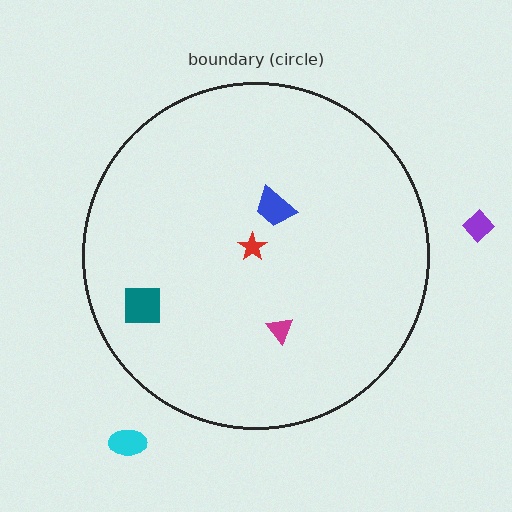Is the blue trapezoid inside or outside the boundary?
Inside.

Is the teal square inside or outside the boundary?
Inside.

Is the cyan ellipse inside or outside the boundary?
Outside.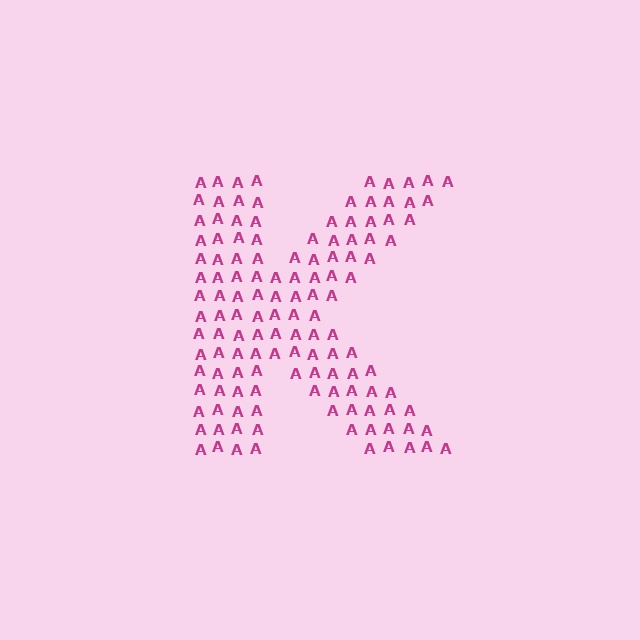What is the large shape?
The large shape is the letter K.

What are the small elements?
The small elements are letter A's.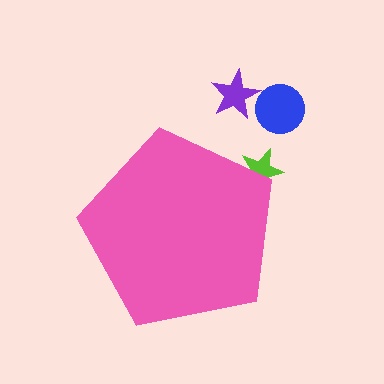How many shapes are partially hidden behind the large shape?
1 shape is partially hidden.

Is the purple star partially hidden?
No, the purple star is fully visible.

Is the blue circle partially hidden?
No, the blue circle is fully visible.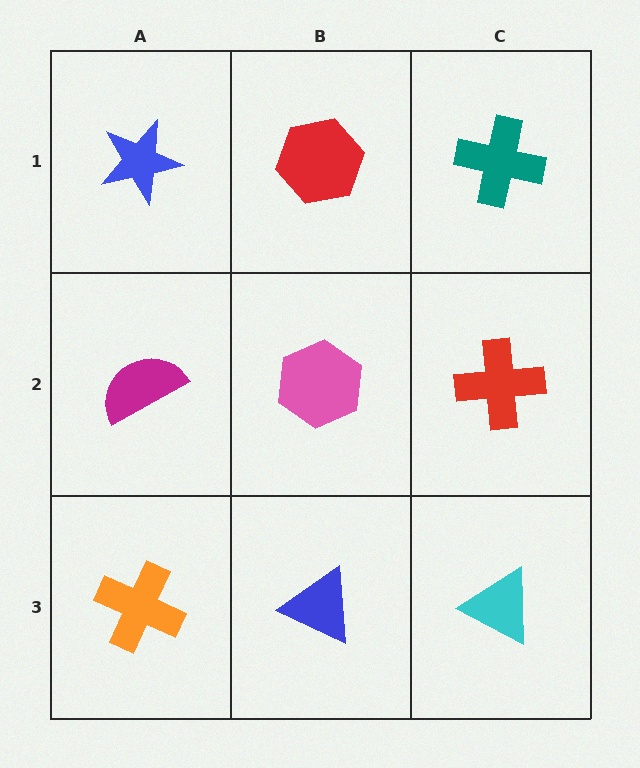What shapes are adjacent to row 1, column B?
A pink hexagon (row 2, column B), a blue star (row 1, column A), a teal cross (row 1, column C).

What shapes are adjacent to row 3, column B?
A pink hexagon (row 2, column B), an orange cross (row 3, column A), a cyan triangle (row 3, column C).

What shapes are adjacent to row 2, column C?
A teal cross (row 1, column C), a cyan triangle (row 3, column C), a pink hexagon (row 2, column B).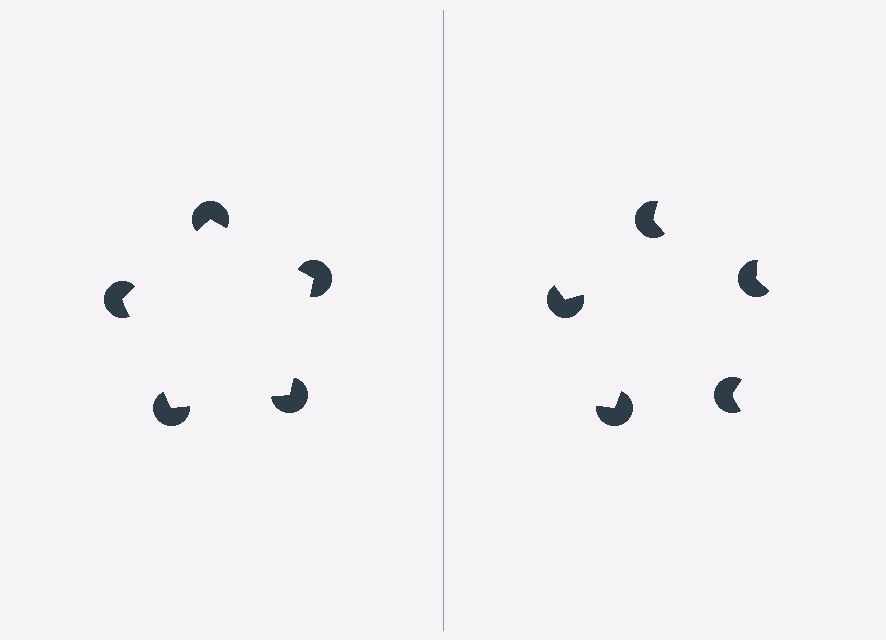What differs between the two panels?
The pac-man discs are positioned identically on both sides; only the wedge orientations differ. On the left they align to a pentagon; on the right they are misaligned.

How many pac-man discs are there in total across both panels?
10 — 5 on each side.